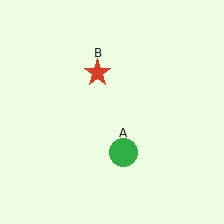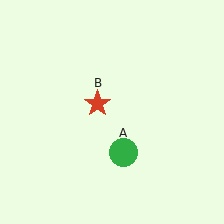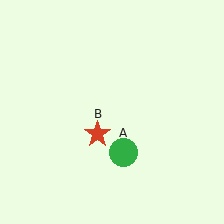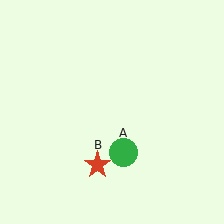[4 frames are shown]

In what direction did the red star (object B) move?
The red star (object B) moved down.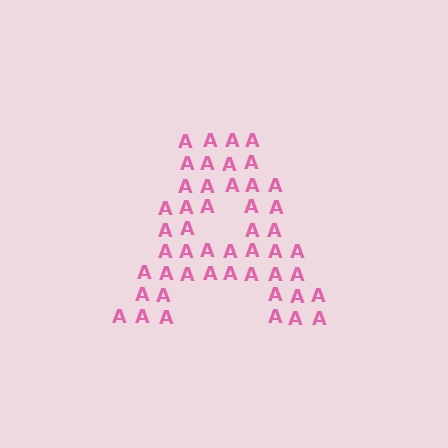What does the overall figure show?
The overall figure shows the letter A.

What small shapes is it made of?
It is made of small letter A's.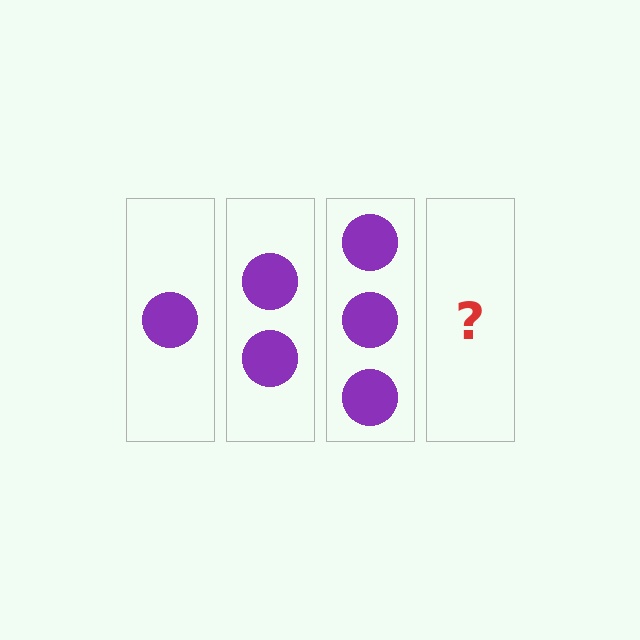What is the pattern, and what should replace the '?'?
The pattern is that each step adds one more circle. The '?' should be 4 circles.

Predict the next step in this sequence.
The next step is 4 circles.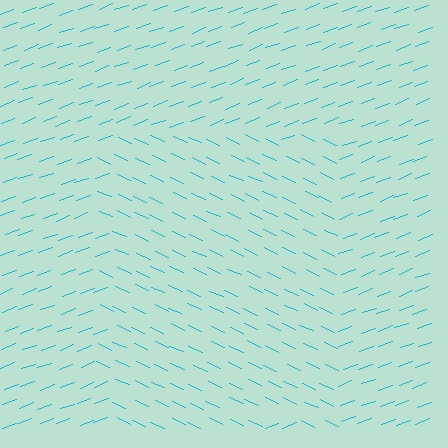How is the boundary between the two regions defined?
The boundary is defined purely by a change in line orientation (approximately 45 degrees difference). All lines are the same color and thickness.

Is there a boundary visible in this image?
Yes, there is a texture boundary formed by a change in line orientation.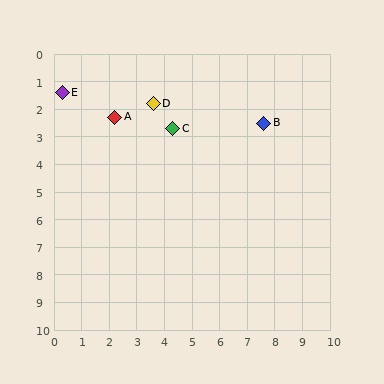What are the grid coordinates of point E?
Point E is at approximately (0.3, 1.4).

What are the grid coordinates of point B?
Point B is at approximately (7.6, 2.5).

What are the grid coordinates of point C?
Point C is at approximately (4.3, 2.7).